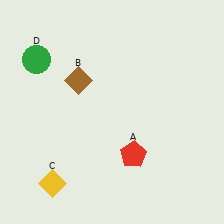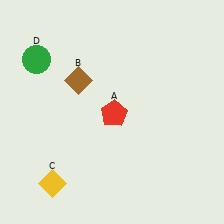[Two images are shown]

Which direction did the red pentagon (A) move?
The red pentagon (A) moved up.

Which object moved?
The red pentagon (A) moved up.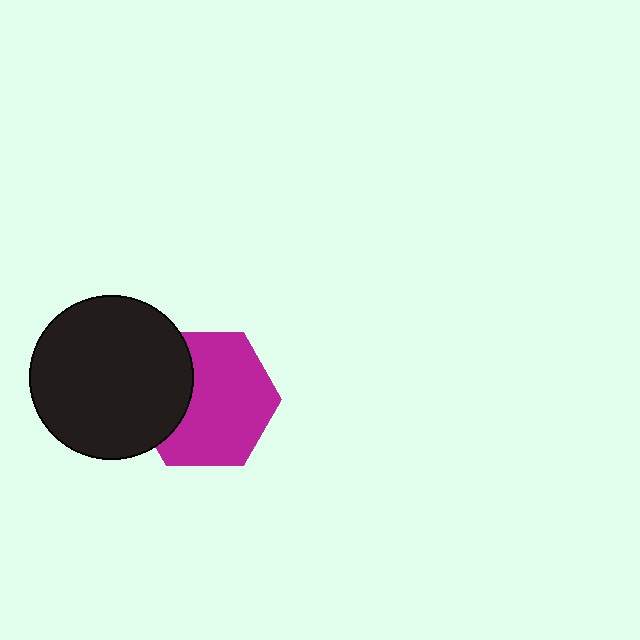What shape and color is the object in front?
The object in front is a black circle.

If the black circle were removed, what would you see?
You would see the complete magenta hexagon.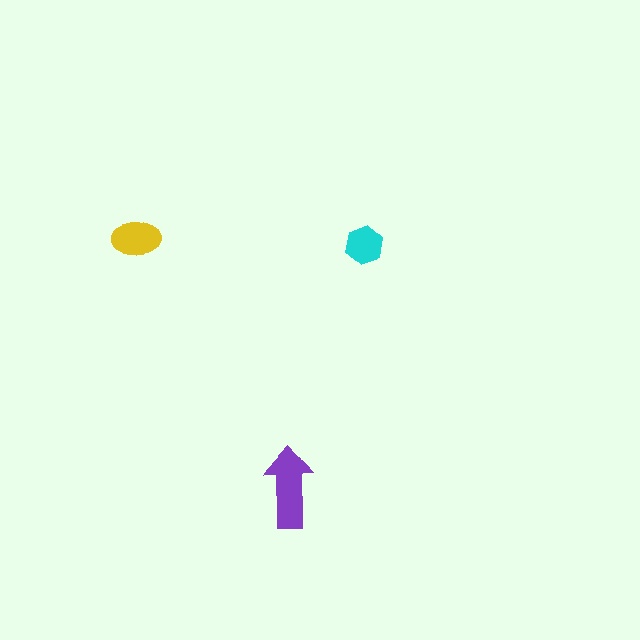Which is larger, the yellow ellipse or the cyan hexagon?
The yellow ellipse.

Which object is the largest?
The purple arrow.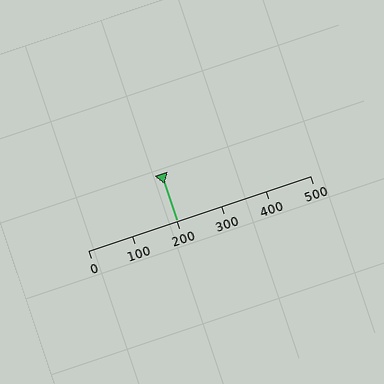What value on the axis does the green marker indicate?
The marker indicates approximately 200.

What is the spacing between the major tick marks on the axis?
The major ticks are spaced 100 apart.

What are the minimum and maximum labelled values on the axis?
The axis runs from 0 to 500.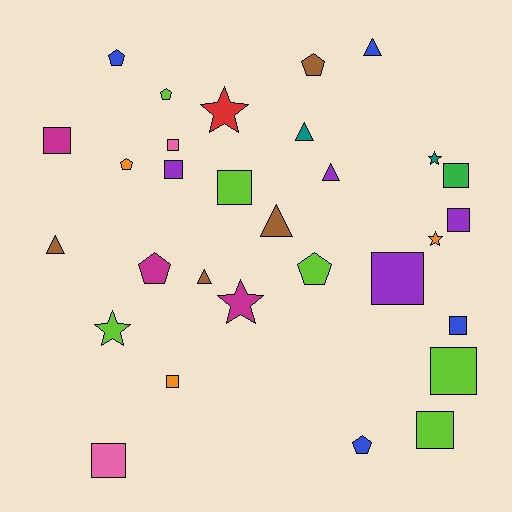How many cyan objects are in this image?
There are no cyan objects.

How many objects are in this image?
There are 30 objects.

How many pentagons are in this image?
There are 7 pentagons.